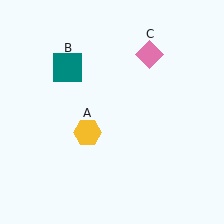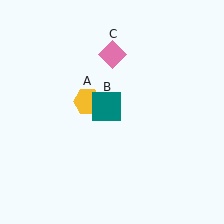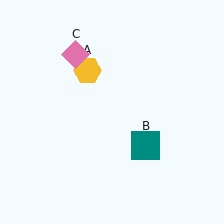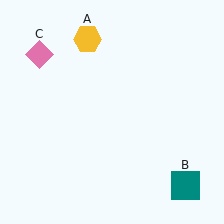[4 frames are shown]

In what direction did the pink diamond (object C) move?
The pink diamond (object C) moved left.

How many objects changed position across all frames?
3 objects changed position: yellow hexagon (object A), teal square (object B), pink diamond (object C).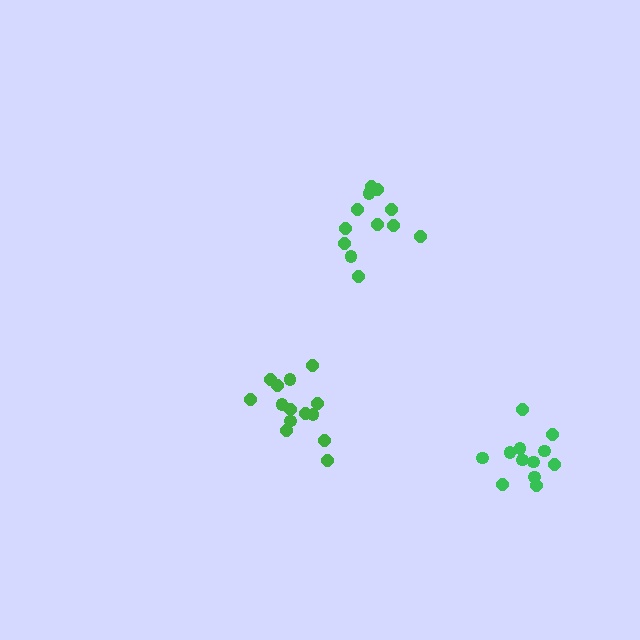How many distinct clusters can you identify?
There are 3 distinct clusters.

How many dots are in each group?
Group 1: 12 dots, Group 2: 14 dots, Group 3: 12 dots (38 total).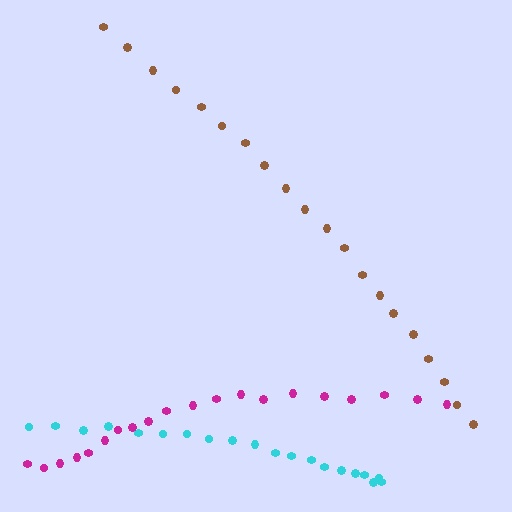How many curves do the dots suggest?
There are 3 distinct paths.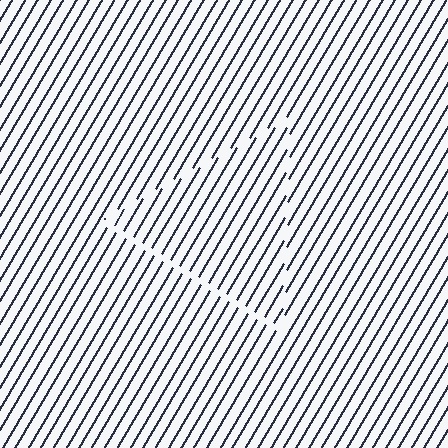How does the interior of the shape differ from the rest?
The interior of the shape contains the same grating, shifted by half a period — the contour is defined by the phase discontinuity where line-ends from the inner and outer gratings abut.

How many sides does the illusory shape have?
3 sides — the line-ends trace a triangle.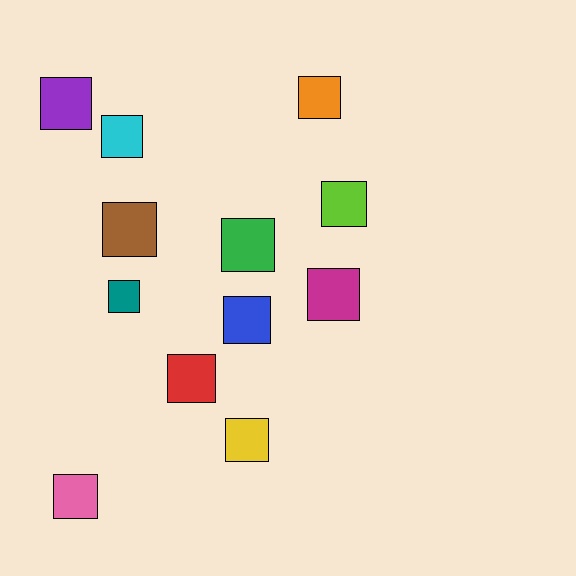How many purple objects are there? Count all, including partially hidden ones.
There is 1 purple object.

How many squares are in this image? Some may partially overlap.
There are 12 squares.